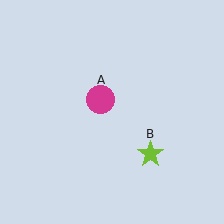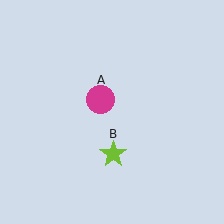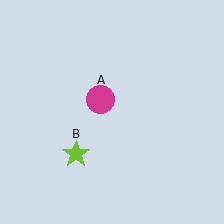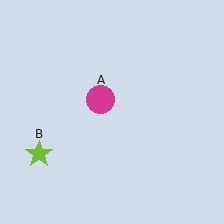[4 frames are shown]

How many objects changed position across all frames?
1 object changed position: lime star (object B).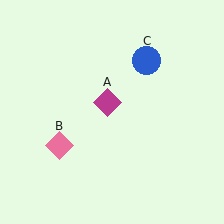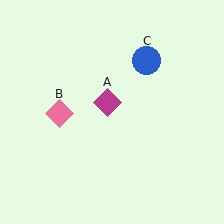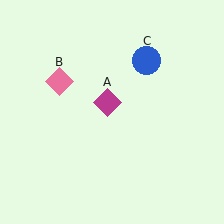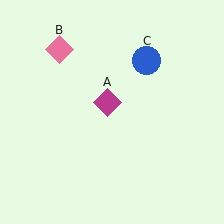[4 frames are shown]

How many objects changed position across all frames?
1 object changed position: pink diamond (object B).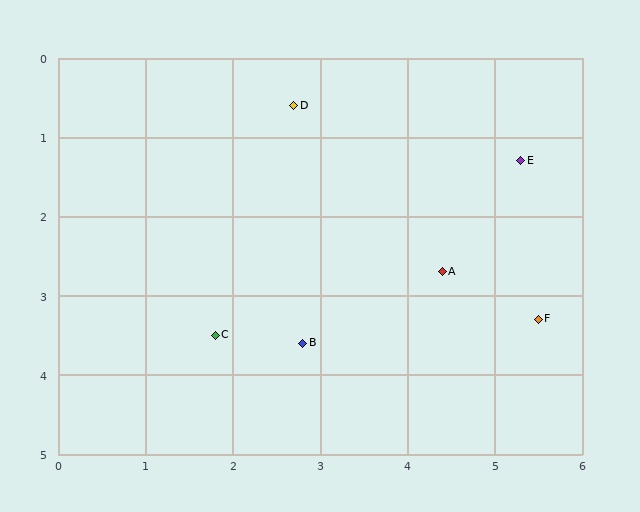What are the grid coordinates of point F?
Point F is at approximately (5.5, 3.3).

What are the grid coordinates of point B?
Point B is at approximately (2.8, 3.6).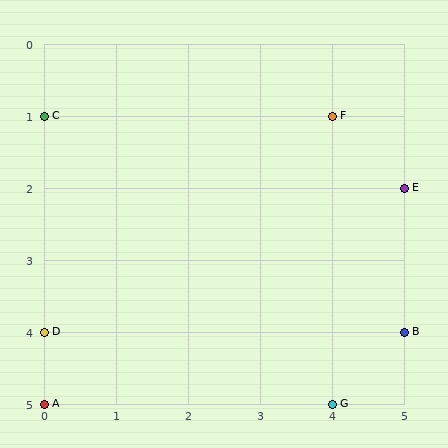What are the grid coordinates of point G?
Point G is at grid coordinates (4, 5).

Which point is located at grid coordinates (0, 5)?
Point A is at (0, 5).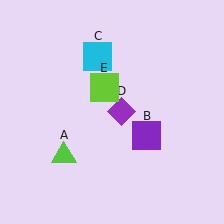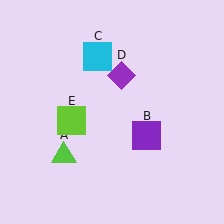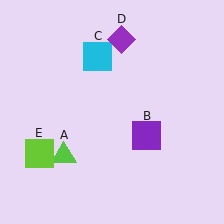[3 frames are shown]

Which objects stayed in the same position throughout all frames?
Lime triangle (object A) and purple square (object B) and cyan square (object C) remained stationary.